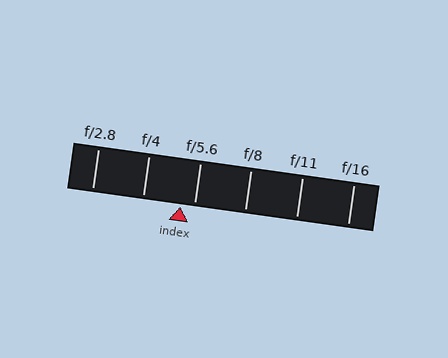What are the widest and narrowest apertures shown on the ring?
The widest aperture shown is f/2.8 and the narrowest is f/16.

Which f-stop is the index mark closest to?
The index mark is closest to f/5.6.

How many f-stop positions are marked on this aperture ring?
There are 6 f-stop positions marked.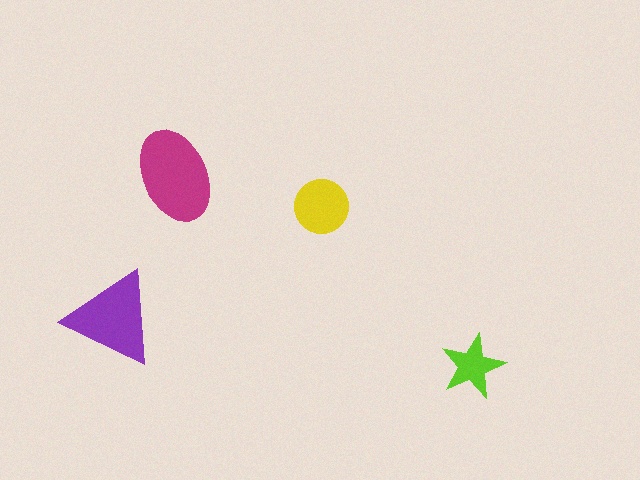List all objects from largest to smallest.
The magenta ellipse, the purple triangle, the yellow circle, the lime star.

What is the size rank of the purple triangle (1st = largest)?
2nd.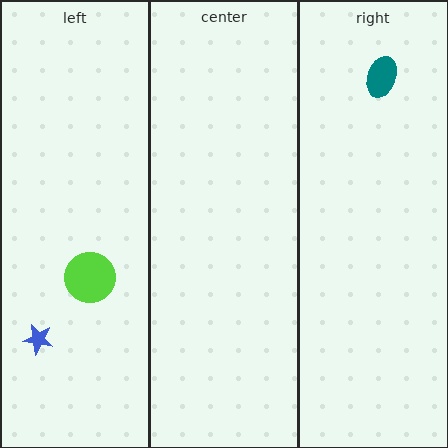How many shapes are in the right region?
1.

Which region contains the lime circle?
The left region.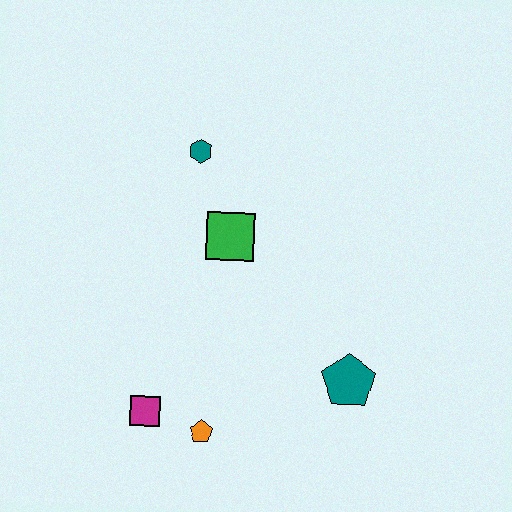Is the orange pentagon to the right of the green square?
No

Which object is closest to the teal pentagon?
The orange pentagon is closest to the teal pentagon.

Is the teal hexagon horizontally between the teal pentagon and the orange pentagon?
No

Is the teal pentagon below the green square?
Yes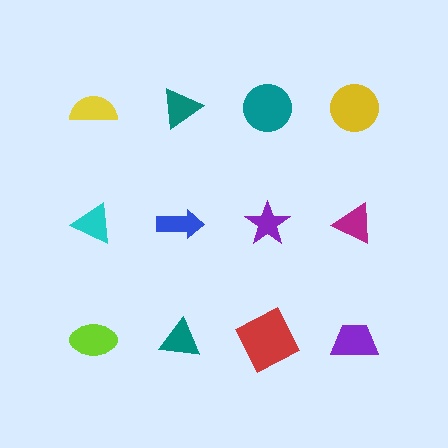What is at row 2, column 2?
A blue arrow.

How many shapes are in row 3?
4 shapes.